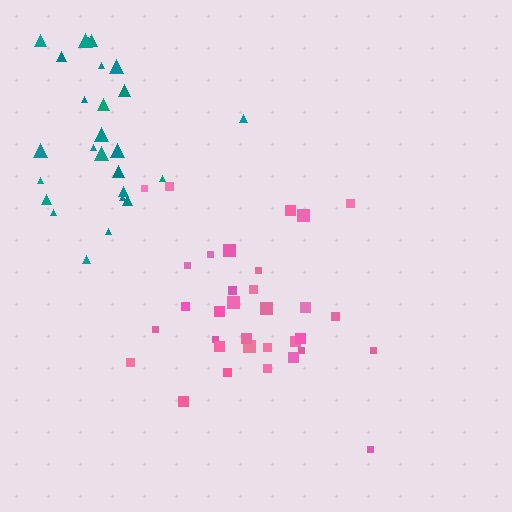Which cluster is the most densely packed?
Pink.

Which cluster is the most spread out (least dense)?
Teal.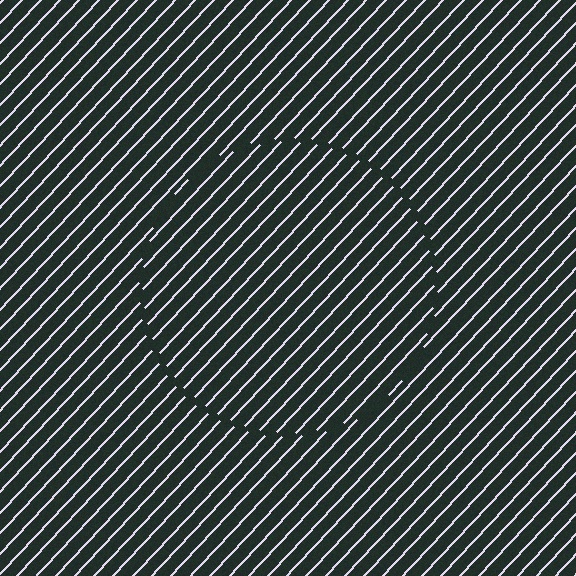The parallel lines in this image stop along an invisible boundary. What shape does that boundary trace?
An illusory circle. The interior of the shape contains the same grating, shifted by half a period — the contour is defined by the phase discontinuity where line-ends from the inner and outer gratings abut.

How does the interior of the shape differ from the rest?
The interior of the shape contains the same grating, shifted by half a period — the contour is defined by the phase discontinuity where line-ends from the inner and outer gratings abut.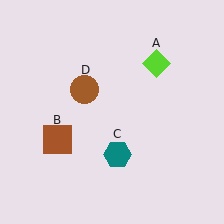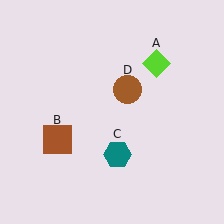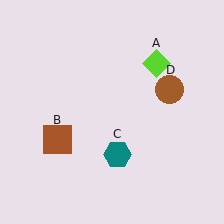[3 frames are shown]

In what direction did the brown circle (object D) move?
The brown circle (object D) moved right.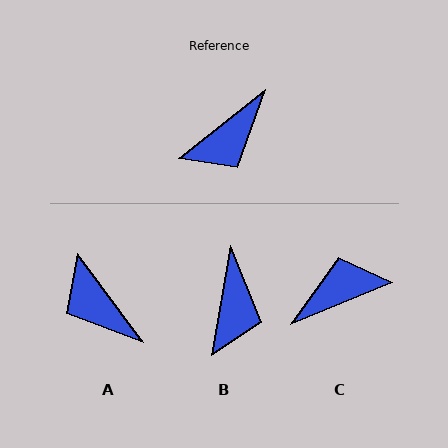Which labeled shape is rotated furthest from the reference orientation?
C, about 164 degrees away.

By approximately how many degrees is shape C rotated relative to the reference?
Approximately 164 degrees counter-clockwise.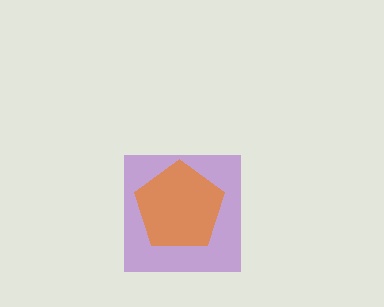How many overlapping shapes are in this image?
There are 2 overlapping shapes in the image.